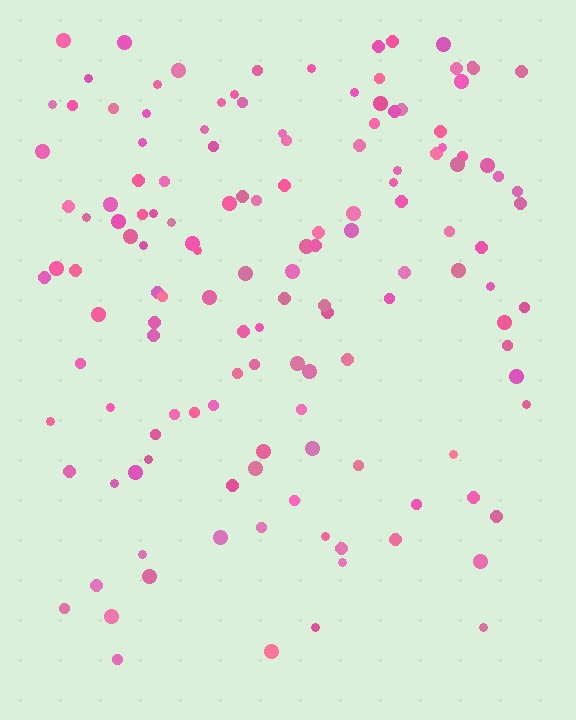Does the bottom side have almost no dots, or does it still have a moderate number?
Still a moderate number, just noticeably fewer than the top.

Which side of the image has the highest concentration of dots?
The top.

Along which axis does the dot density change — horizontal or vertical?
Vertical.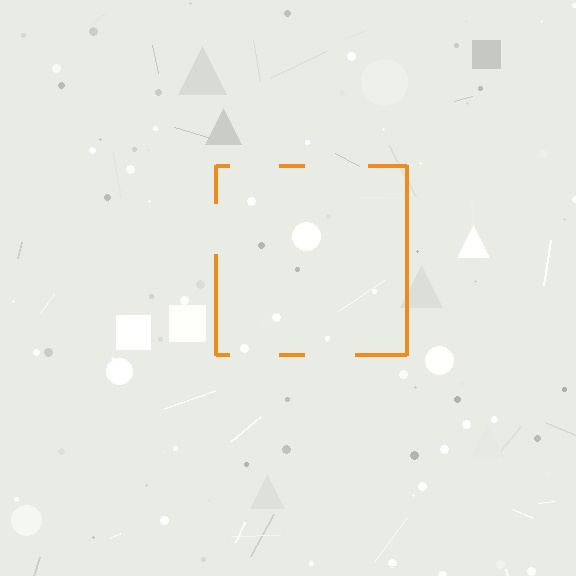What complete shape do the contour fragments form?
The contour fragments form a square.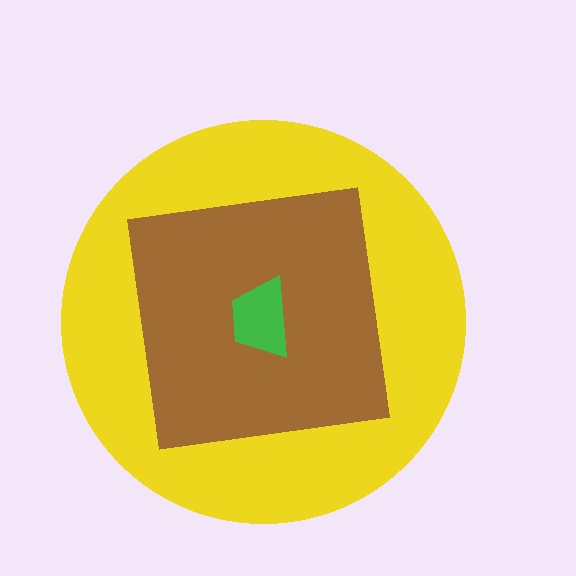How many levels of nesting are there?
3.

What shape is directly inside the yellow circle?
The brown square.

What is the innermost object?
The green trapezoid.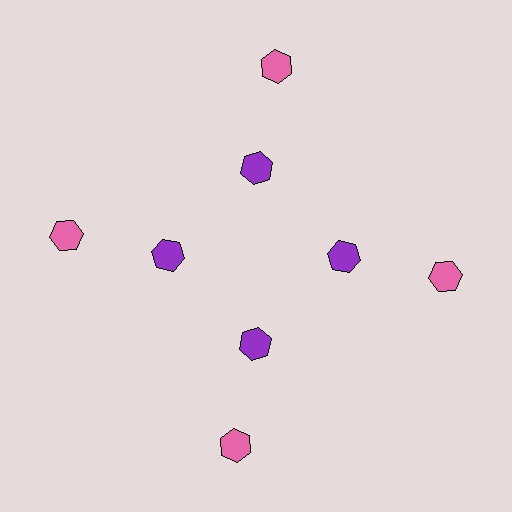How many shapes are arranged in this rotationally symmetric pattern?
There are 8 shapes, arranged in 4 groups of 2.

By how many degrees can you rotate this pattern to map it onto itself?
The pattern maps onto itself every 90 degrees of rotation.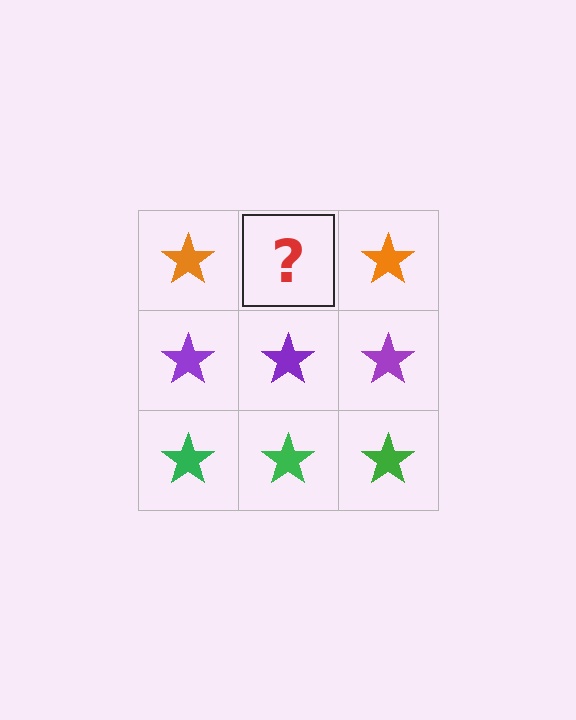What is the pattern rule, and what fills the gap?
The rule is that each row has a consistent color. The gap should be filled with an orange star.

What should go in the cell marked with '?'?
The missing cell should contain an orange star.